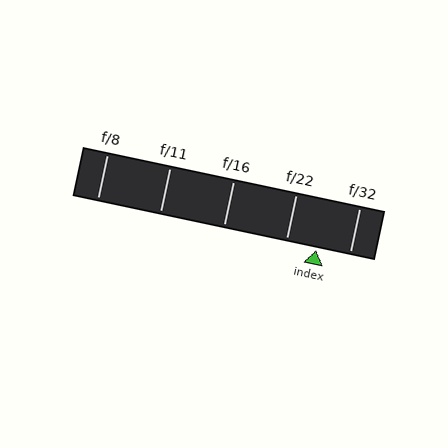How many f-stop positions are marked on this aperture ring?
There are 5 f-stop positions marked.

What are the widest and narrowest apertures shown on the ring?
The widest aperture shown is f/8 and the narrowest is f/32.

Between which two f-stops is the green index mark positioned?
The index mark is between f/22 and f/32.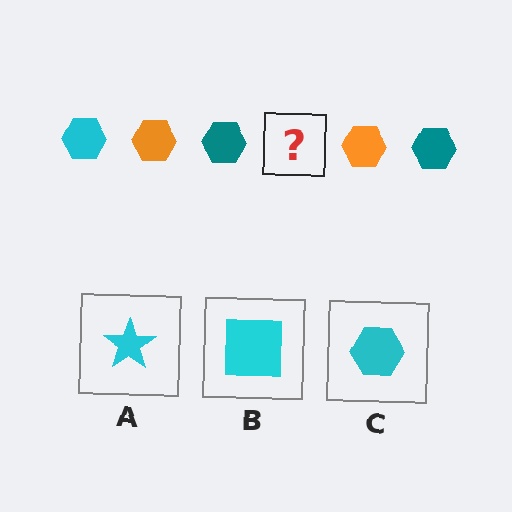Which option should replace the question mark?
Option C.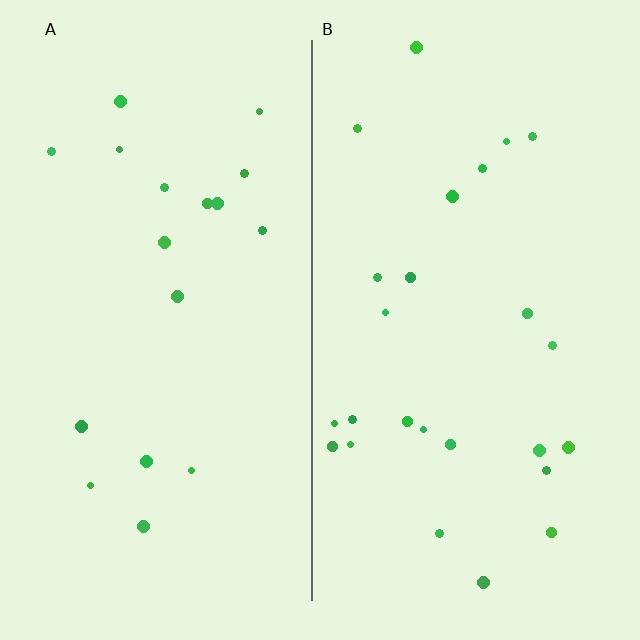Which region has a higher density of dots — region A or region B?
B (the right).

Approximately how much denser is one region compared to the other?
Approximately 1.4× — region B over region A.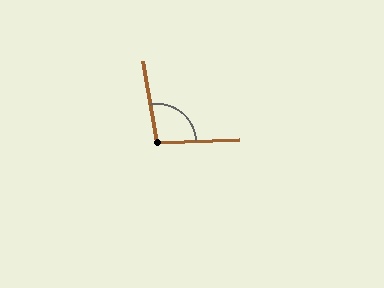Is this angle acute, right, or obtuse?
It is obtuse.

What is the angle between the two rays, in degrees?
Approximately 98 degrees.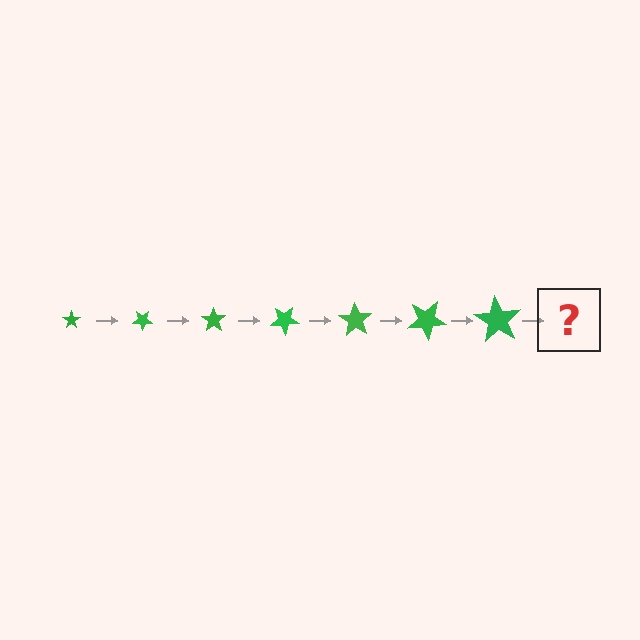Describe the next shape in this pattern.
It should be a star, larger than the previous one and rotated 245 degrees from the start.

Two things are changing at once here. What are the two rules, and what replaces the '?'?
The two rules are that the star grows larger each step and it rotates 35 degrees each step. The '?' should be a star, larger than the previous one and rotated 245 degrees from the start.